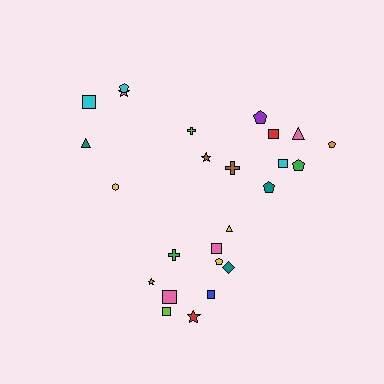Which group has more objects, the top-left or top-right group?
The top-right group.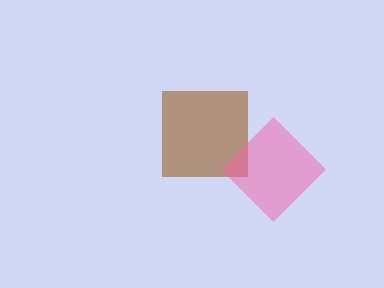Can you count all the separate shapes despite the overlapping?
Yes, there are 2 separate shapes.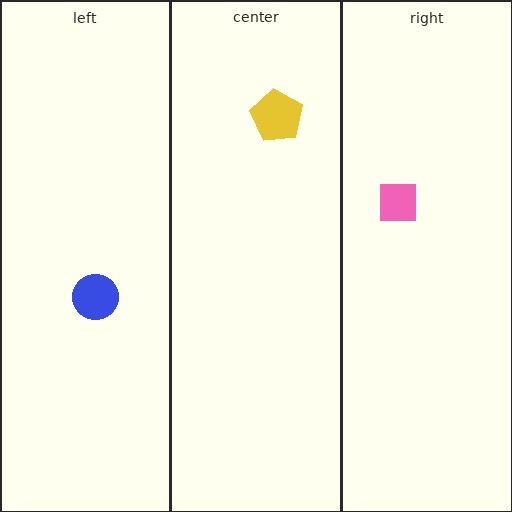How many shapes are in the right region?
1.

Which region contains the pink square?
The right region.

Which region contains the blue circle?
The left region.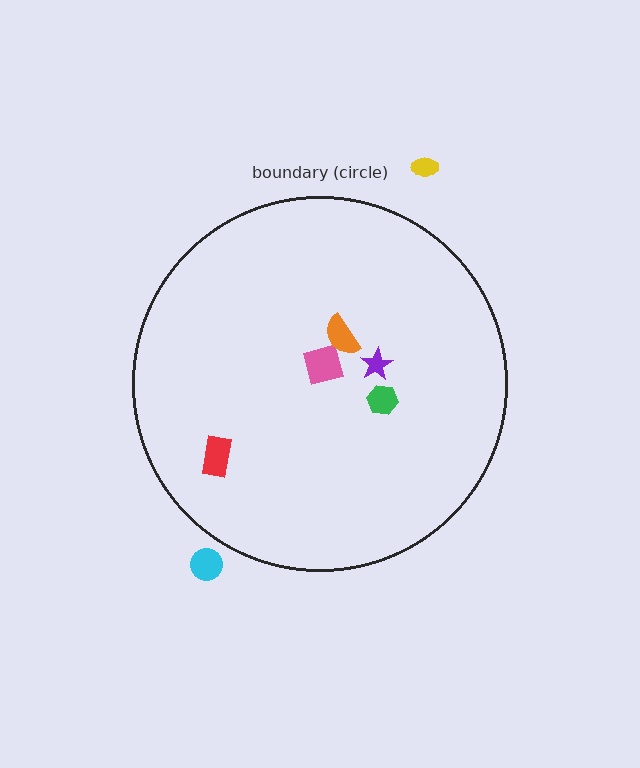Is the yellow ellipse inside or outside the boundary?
Outside.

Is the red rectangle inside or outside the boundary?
Inside.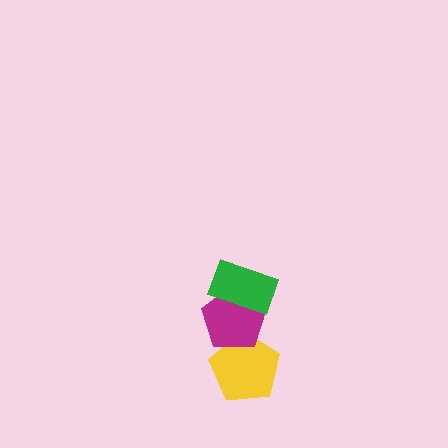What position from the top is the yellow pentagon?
The yellow pentagon is 3rd from the top.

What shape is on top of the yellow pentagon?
The magenta pentagon is on top of the yellow pentagon.